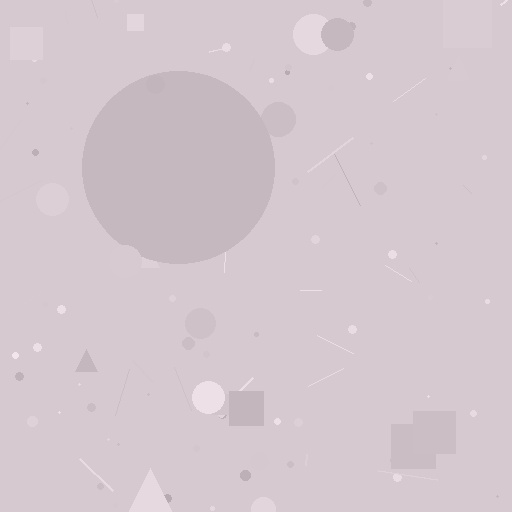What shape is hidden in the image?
A circle is hidden in the image.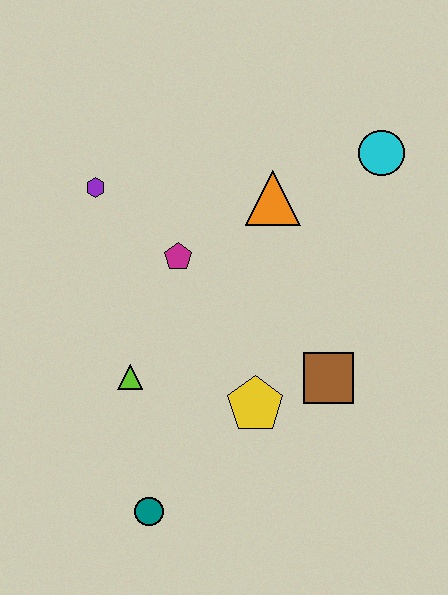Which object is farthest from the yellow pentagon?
The cyan circle is farthest from the yellow pentagon.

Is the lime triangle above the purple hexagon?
No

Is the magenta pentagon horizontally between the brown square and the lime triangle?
Yes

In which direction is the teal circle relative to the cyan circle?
The teal circle is below the cyan circle.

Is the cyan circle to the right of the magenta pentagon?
Yes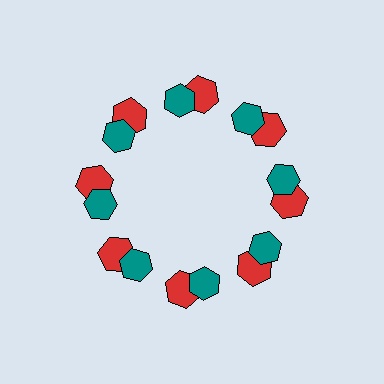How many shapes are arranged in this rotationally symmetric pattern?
There are 16 shapes, arranged in 8 groups of 2.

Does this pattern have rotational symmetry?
Yes, this pattern has 8-fold rotational symmetry. It looks the same after rotating 45 degrees around the center.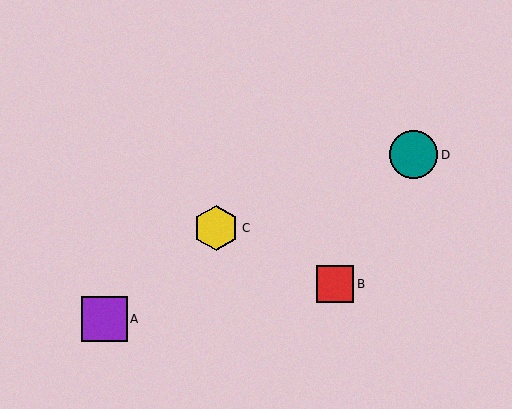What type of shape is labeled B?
Shape B is a red square.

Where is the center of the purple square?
The center of the purple square is at (104, 319).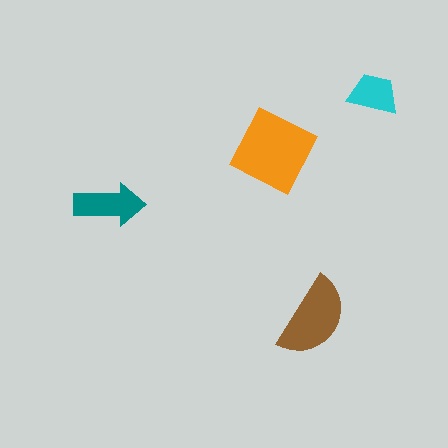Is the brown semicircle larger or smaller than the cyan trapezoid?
Larger.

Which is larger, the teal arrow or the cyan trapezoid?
The teal arrow.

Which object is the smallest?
The cyan trapezoid.